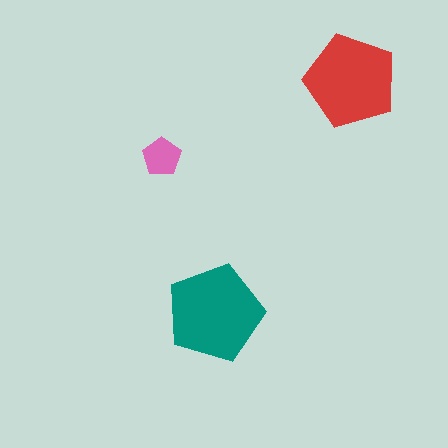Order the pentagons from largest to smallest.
the teal one, the red one, the pink one.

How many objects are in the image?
There are 3 objects in the image.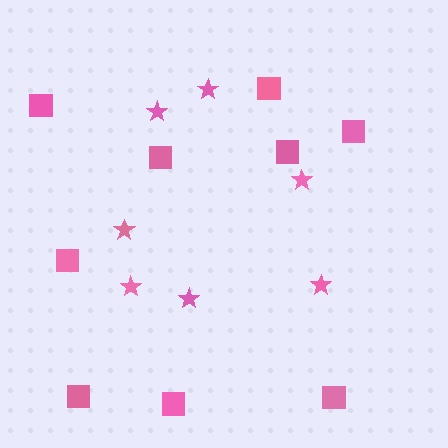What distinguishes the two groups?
There are 2 groups: one group of stars (7) and one group of squares (9).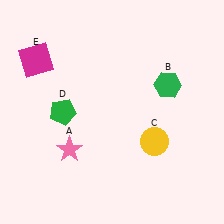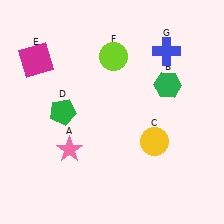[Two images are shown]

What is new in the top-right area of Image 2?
A lime circle (F) was added in the top-right area of Image 2.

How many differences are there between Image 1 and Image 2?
There are 2 differences between the two images.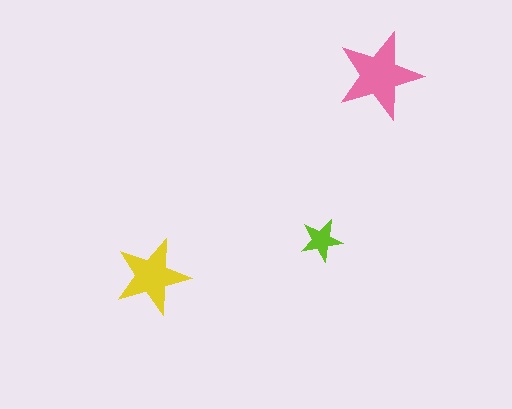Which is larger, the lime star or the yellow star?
The yellow one.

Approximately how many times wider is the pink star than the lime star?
About 2 times wider.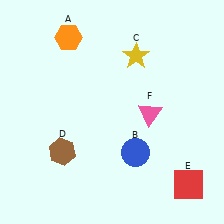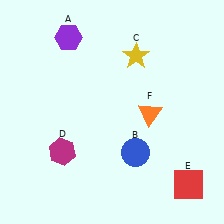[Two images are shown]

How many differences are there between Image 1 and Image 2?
There are 3 differences between the two images.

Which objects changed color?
A changed from orange to purple. D changed from brown to magenta. F changed from pink to orange.